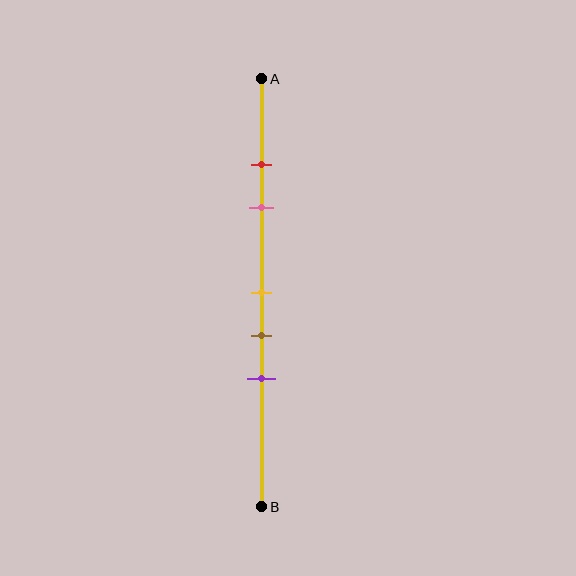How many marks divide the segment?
There are 5 marks dividing the segment.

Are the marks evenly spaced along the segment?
No, the marks are not evenly spaced.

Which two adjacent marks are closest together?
The red and pink marks are the closest adjacent pair.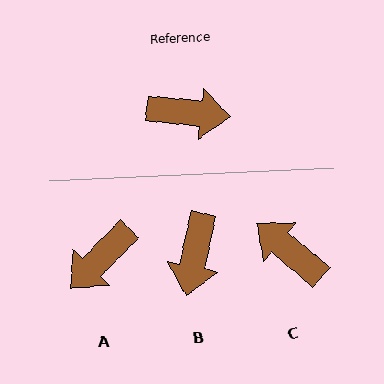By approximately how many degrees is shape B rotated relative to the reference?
Approximately 96 degrees clockwise.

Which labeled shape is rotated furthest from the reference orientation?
C, about 145 degrees away.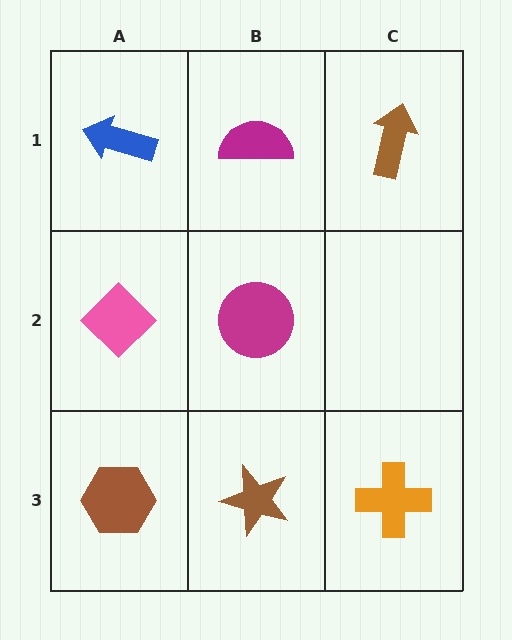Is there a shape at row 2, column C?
No, that cell is empty.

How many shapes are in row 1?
3 shapes.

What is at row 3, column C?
An orange cross.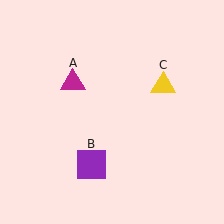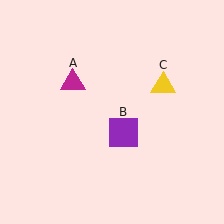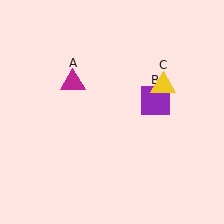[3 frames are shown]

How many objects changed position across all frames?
1 object changed position: purple square (object B).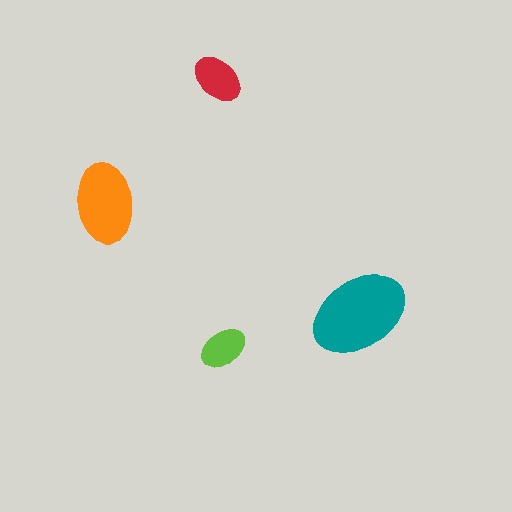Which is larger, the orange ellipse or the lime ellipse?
The orange one.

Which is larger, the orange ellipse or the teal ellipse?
The teal one.